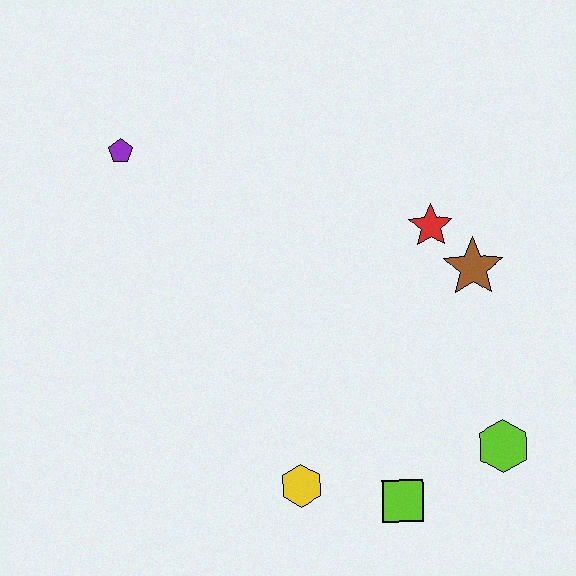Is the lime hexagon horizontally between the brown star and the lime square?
No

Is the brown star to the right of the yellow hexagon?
Yes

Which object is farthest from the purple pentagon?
The lime hexagon is farthest from the purple pentagon.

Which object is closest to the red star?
The brown star is closest to the red star.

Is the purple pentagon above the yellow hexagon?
Yes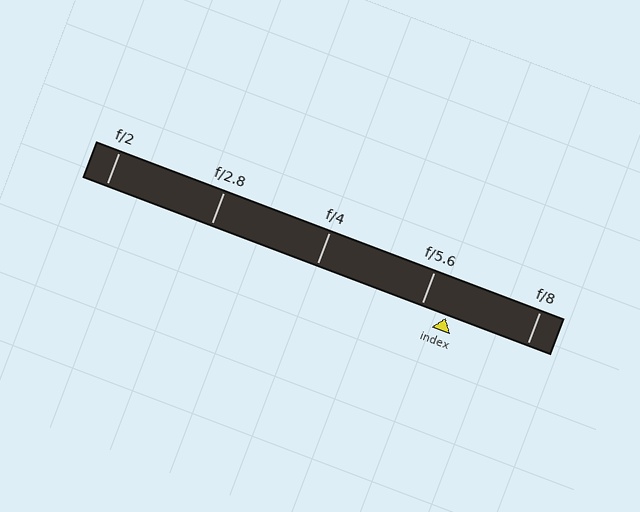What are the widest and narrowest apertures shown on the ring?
The widest aperture shown is f/2 and the narrowest is f/8.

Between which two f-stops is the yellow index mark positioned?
The index mark is between f/5.6 and f/8.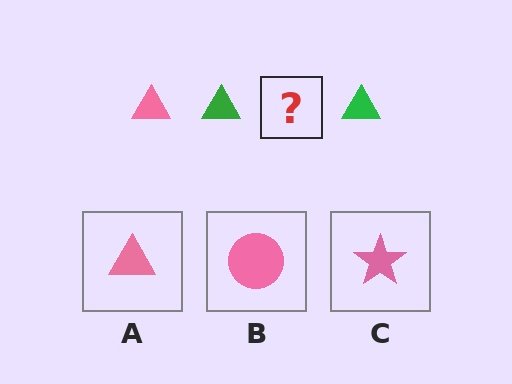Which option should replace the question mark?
Option A.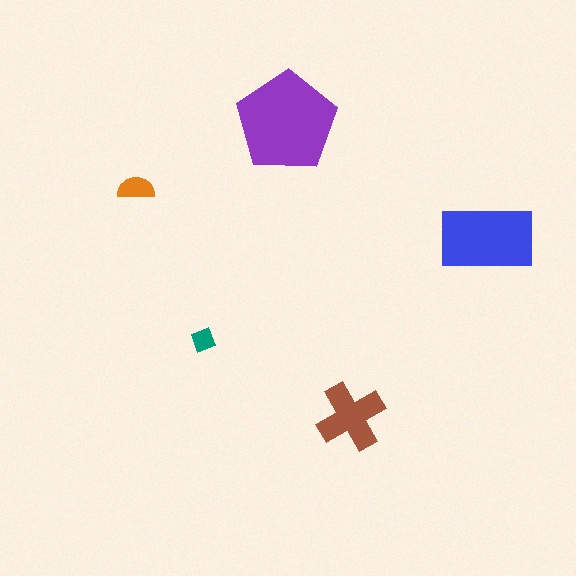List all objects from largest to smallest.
The purple pentagon, the blue rectangle, the brown cross, the orange semicircle, the teal diamond.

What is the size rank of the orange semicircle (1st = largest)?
4th.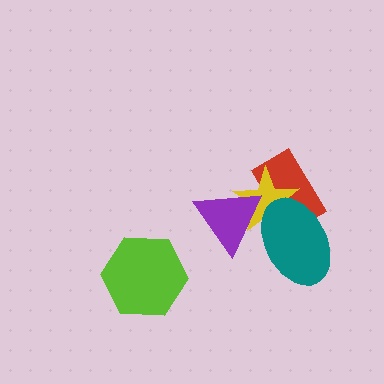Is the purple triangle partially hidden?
Yes, it is partially covered by another shape.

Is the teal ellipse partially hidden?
No, no other shape covers it.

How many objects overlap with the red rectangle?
3 objects overlap with the red rectangle.